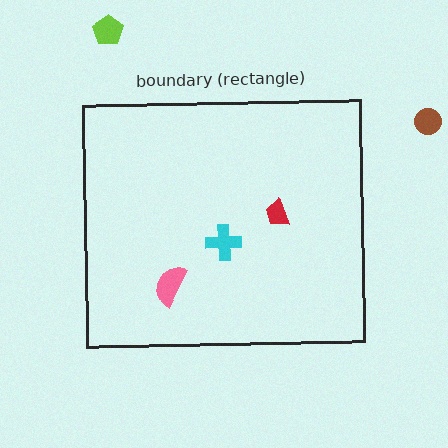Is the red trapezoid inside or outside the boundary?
Inside.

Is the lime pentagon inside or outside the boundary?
Outside.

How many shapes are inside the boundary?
3 inside, 2 outside.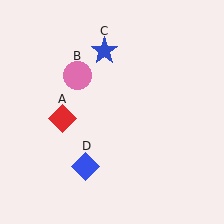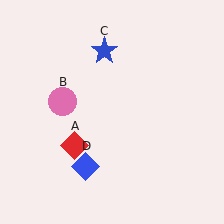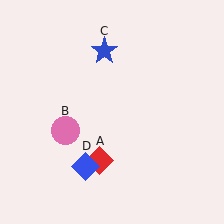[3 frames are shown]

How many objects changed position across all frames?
2 objects changed position: red diamond (object A), pink circle (object B).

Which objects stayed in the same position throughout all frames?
Blue star (object C) and blue diamond (object D) remained stationary.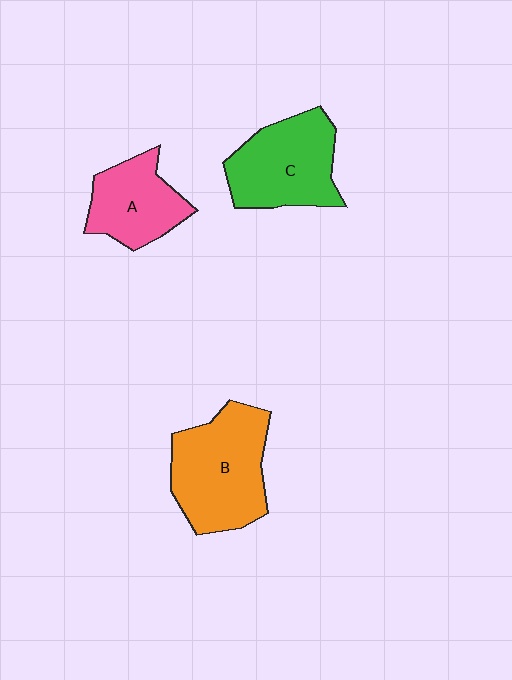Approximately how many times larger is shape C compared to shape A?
Approximately 1.3 times.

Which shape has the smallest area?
Shape A (pink).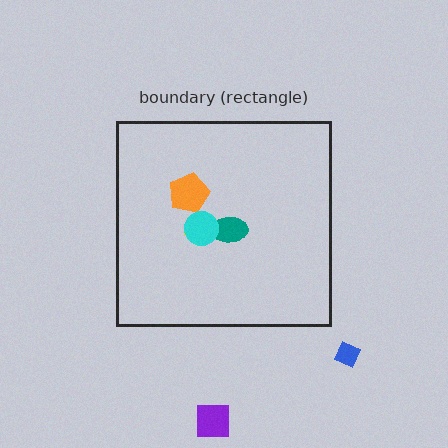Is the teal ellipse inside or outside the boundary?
Inside.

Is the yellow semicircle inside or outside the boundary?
Inside.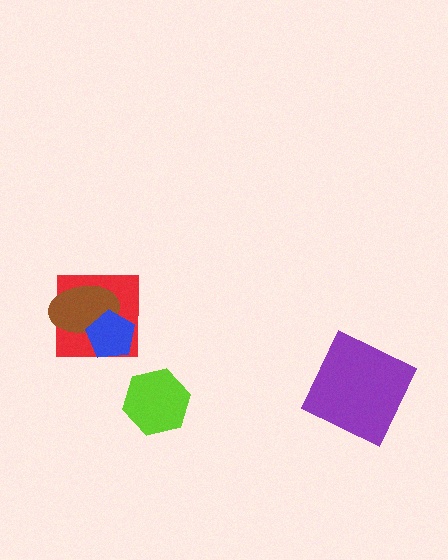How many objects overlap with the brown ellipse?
2 objects overlap with the brown ellipse.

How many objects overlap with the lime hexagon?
0 objects overlap with the lime hexagon.